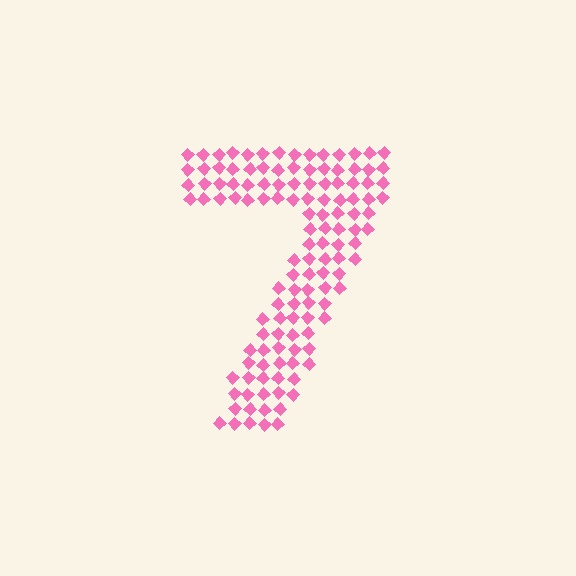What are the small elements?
The small elements are diamonds.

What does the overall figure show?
The overall figure shows the digit 7.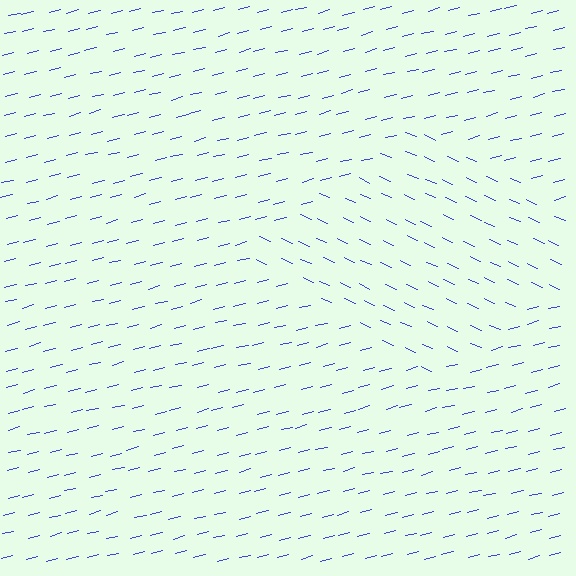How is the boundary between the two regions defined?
The boundary is defined purely by a change in line orientation (approximately 39 degrees difference). All lines are the same color and thickness.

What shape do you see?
I see a diamond.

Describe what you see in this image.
The image is filled with small blue line segments. A diamond region in the image has lines oriented differently from the surrounding lines, creating a visible texture boundary.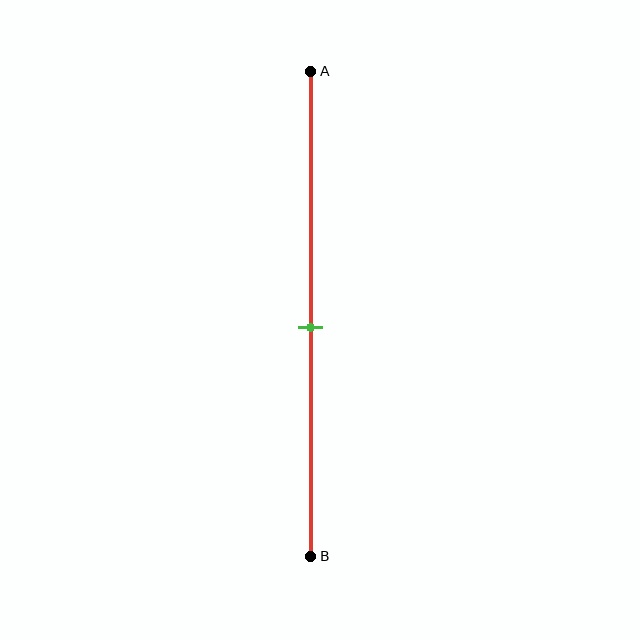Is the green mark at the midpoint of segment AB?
Yes, the mark is approximately at the midpoint.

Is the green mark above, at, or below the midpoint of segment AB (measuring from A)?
The green mark is approximately at the midpoint of segment AB.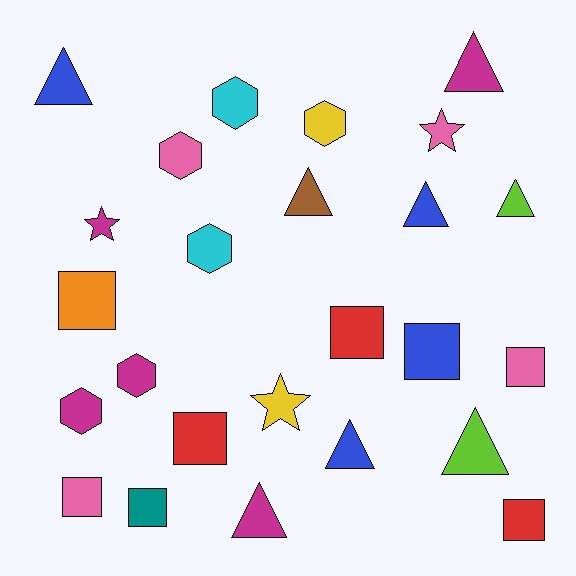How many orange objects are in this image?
There is 1 orange object.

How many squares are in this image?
There are 8 squares.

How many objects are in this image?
There are 25 objects.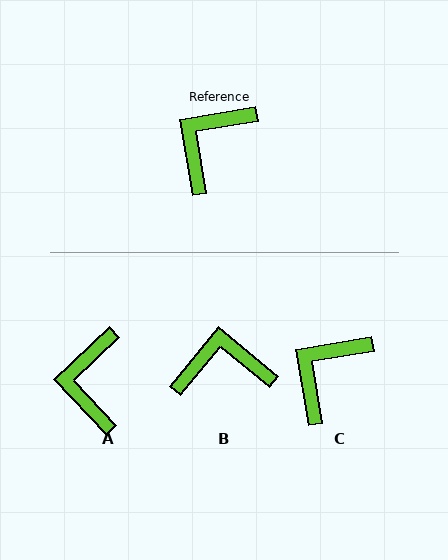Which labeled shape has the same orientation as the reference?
C.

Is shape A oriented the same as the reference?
No, it is off by about 33 degrees.